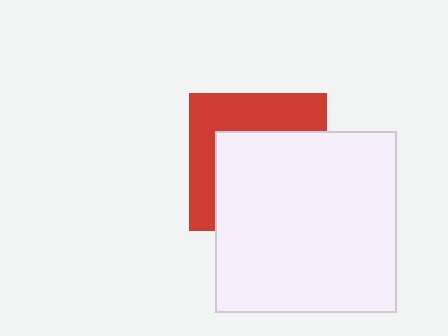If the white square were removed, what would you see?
You would see the complete red square.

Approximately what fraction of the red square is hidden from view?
Roughly 59% of the red square is hidden behind the white square.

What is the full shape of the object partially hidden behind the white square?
The partially hidden object is a red square.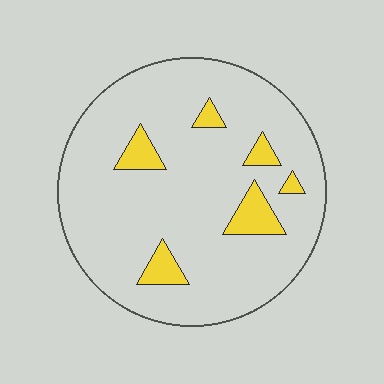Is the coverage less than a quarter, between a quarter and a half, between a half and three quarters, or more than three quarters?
Less than a quarter.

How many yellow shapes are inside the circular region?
6.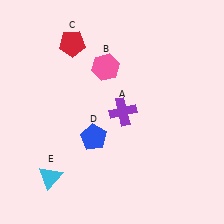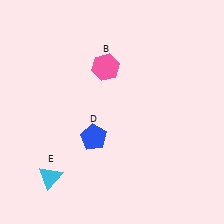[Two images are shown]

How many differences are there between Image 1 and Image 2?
There are 2 differences between the two images.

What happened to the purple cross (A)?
The purple cross (A) was removed in Image 2. It was in the top-right area of Image 1.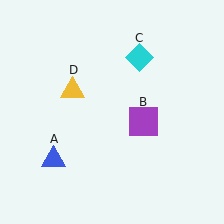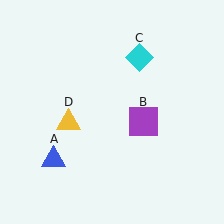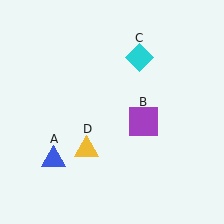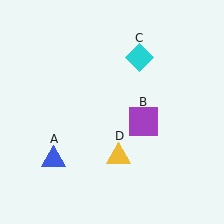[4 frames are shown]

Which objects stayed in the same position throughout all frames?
Blue triangle (object A) and purple square (object B) and cyan diamond (object C) remained stationary.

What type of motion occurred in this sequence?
The yellow triangle (object D) rotated counterclockwise around the center of the scene.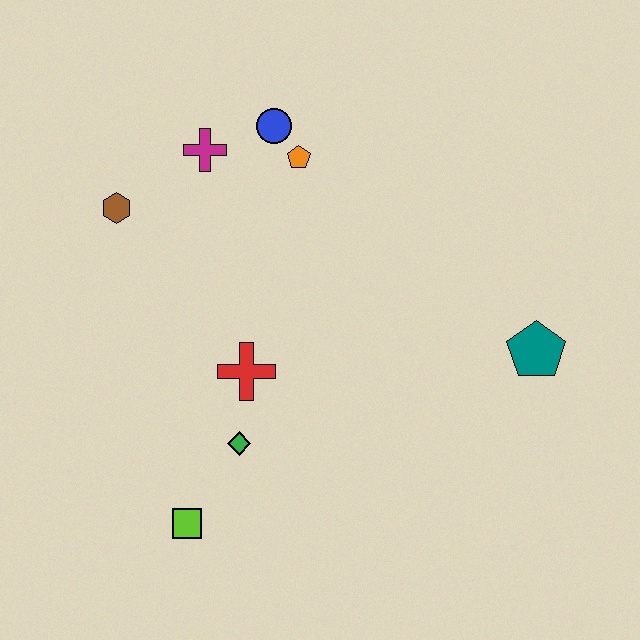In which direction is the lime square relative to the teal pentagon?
The lime square is to the left of the teal pentagon.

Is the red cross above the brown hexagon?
No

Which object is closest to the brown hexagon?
The magenta cross is closest to the brown hexagon.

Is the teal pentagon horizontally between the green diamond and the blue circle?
No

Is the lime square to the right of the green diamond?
No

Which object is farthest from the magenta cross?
The teal pentagon is farthest from the magenta cross.